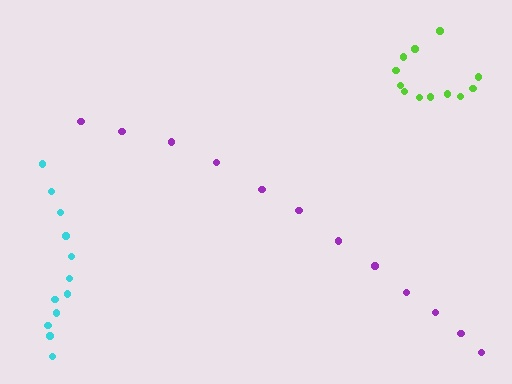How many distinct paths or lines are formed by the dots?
There are 3 distinct paths.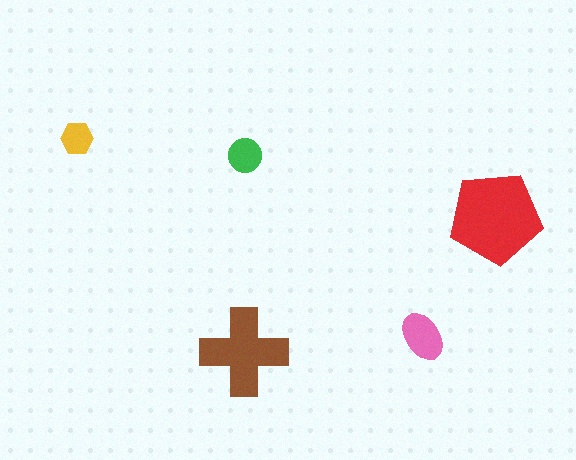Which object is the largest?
The red pentagon.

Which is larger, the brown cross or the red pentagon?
The red pentagon.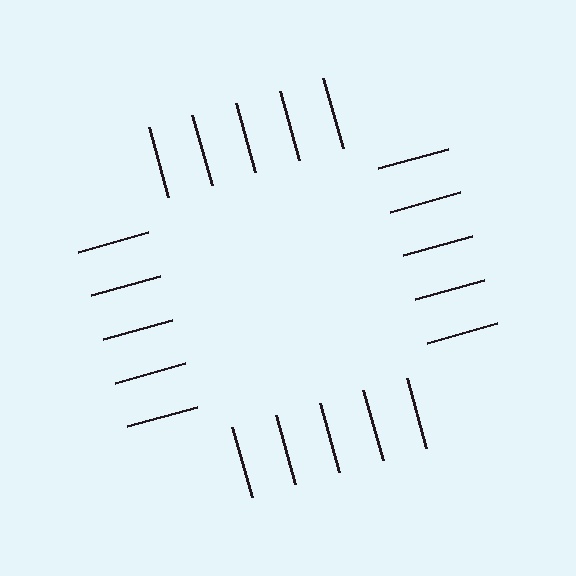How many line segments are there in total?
20 — 5 along each of the 4 edges.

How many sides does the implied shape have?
4 sides — the line-ends trace a square.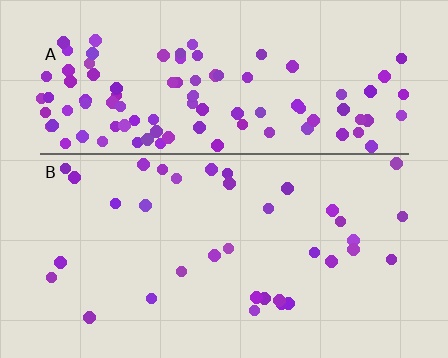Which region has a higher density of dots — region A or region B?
A (the top).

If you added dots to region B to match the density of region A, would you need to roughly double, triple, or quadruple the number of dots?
Approximately triple.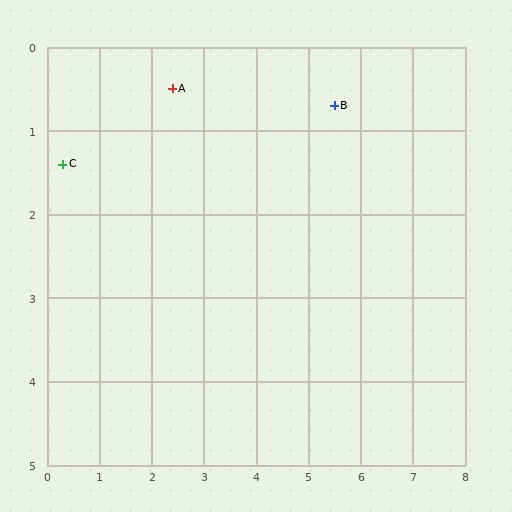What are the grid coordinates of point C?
Point C is at approximately (0.3, 1.4).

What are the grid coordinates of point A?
Point A is at approximately (2.4, 0.5).